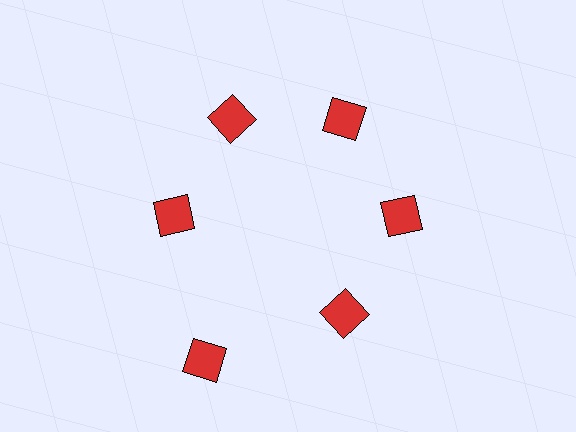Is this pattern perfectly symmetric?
No. The 6 red diamonds are arranged in a ring, but one element near the 7 o'clock position is pushed outward from the center, breaking the 6-fold rotational symmetry.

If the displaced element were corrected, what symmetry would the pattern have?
It would have 6-fold rotational symmetry — the pattern would map onto itself every 60 degrees.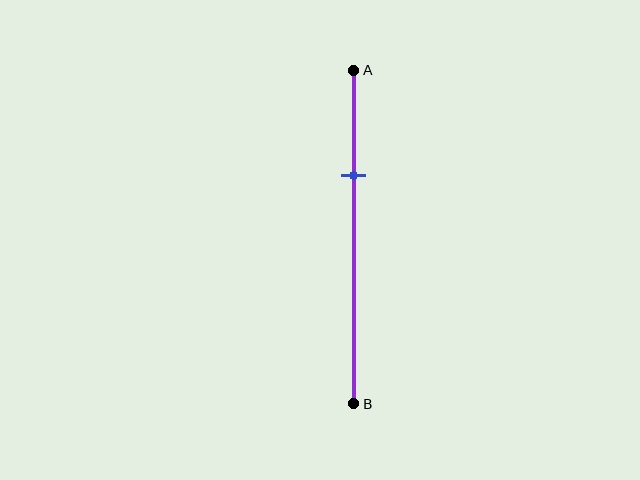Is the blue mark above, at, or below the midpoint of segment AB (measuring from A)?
The blue mark is above the midpoint of segment AB.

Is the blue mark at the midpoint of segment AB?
No, the mark is at about 30% from A, not at the 50% midpoint.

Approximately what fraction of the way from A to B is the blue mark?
The blue mark is approximately 30% of the way from A to B.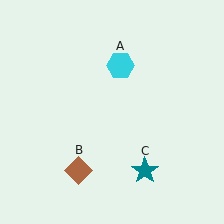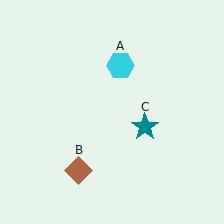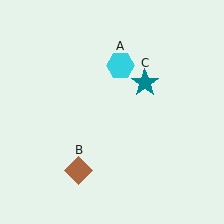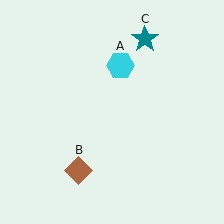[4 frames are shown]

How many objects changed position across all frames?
1 object changed position: teal star (object C).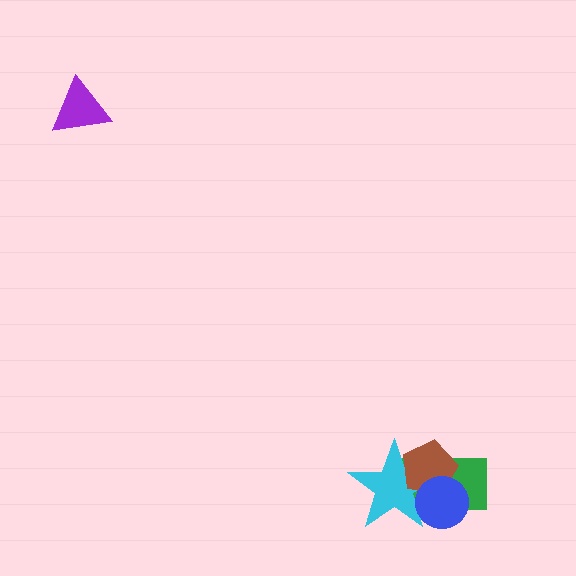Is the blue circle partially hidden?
No, no other shape covers it.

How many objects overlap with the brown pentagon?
3 objects overlap with the brown pentagon.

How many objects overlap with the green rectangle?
3 objects overlap with the green rectangle.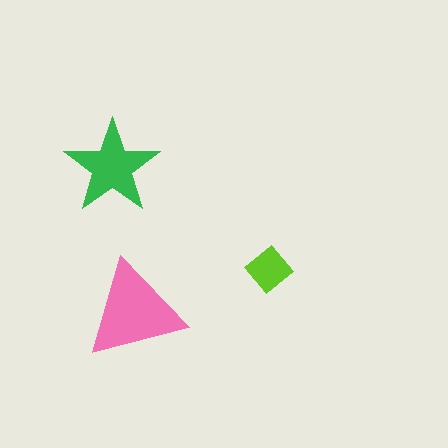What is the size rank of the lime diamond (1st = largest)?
3rd.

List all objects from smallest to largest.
The lime diamond, the green star, the pink triangle.